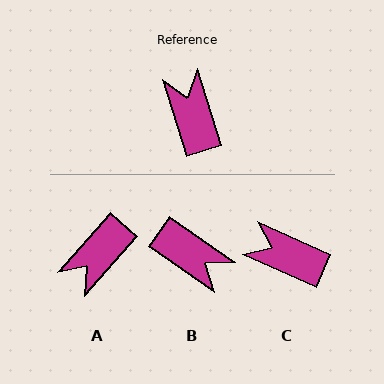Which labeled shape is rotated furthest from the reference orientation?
B, about 142 degrees away.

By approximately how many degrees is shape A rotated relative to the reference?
Approximately 122 degrees counter-clockwise.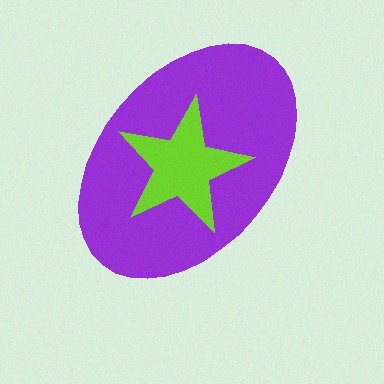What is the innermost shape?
The lime star.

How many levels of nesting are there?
2.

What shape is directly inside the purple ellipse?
The lime star.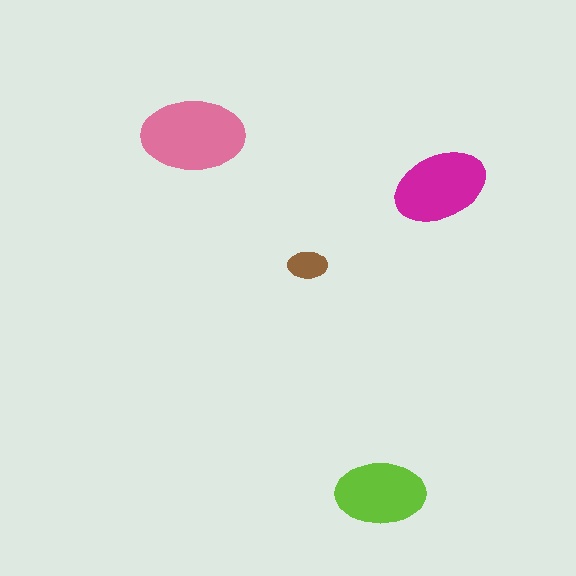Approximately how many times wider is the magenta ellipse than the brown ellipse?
About 2.5 times wider.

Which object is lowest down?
The lime ellipse is bottommost.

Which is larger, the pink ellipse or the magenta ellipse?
The pink one.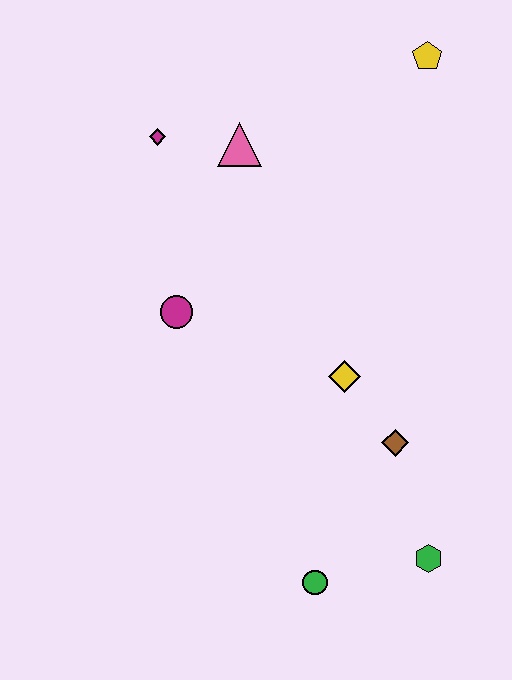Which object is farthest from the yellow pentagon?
The green circle is farthest from the yellow pentagon.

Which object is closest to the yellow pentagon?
The pink triangle is closest to the yellow pentagon.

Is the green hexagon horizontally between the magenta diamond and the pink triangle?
No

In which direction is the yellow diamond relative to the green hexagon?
The yellow diamond is above the green hexagon.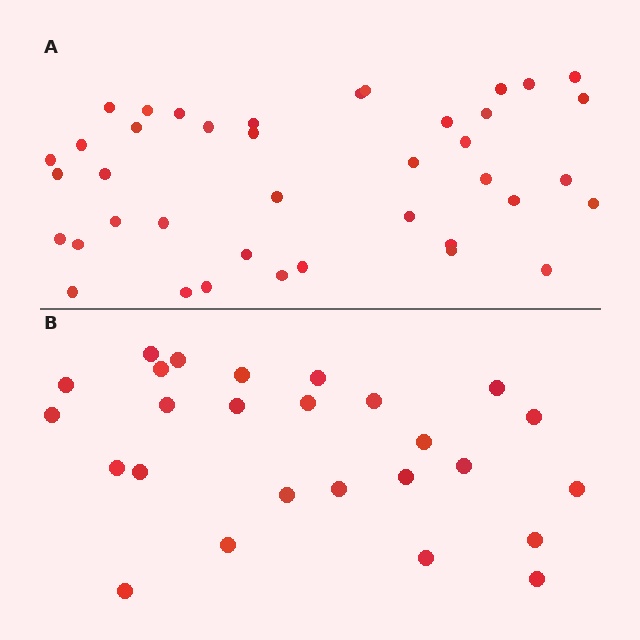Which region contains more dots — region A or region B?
Region A (the top region) has more dots.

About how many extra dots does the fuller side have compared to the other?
Region A has approximately 15 more dots than region B.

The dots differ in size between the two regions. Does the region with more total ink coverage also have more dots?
No. Region B has more total ink coverage because its dots are larger, but region A actually contains more individual dots. Total area can be misleading — the number of items is what matters here.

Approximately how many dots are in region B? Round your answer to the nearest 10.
About 30 dots. (The exact count is 26, which rounds to 30.)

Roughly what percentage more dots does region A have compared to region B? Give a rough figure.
About 55% more.